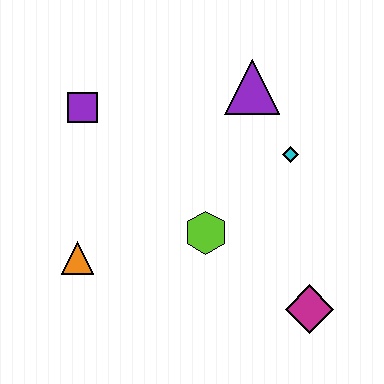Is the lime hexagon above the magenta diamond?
Yes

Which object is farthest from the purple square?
The magenta diamond is farthest from the purple square.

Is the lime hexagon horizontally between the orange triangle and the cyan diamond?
Yes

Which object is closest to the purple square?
The orange triangle is closest to the purple square.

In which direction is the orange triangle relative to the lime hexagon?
The orange triangle is to the left of the lime hexagon.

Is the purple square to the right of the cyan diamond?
No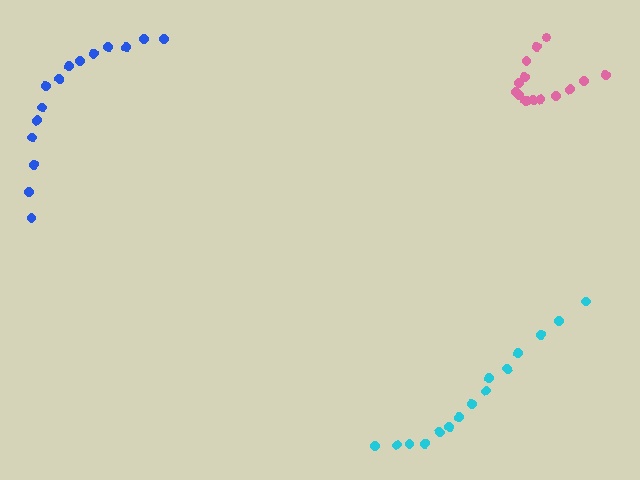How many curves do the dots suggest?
There are 3 distinct paths.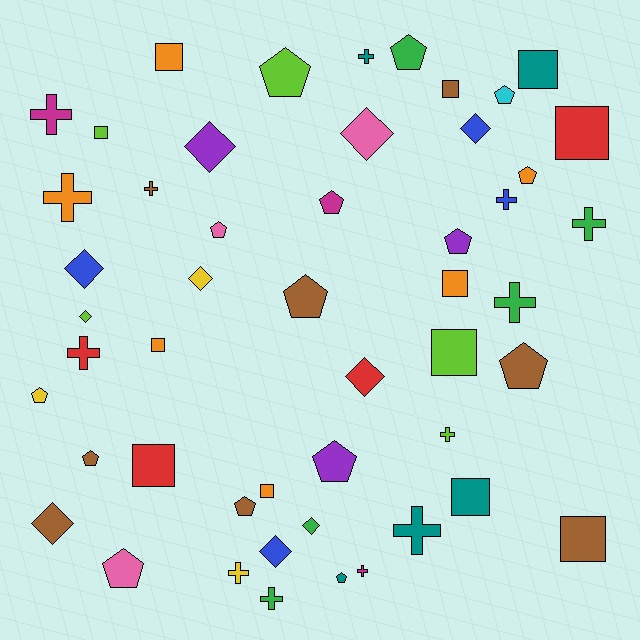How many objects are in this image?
There are 50 objects.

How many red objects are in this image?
There are 4 red objects.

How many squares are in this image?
There are 12 squares.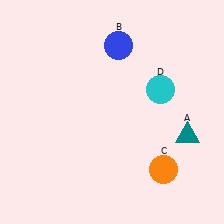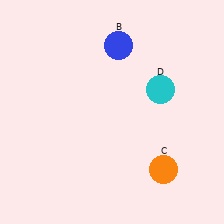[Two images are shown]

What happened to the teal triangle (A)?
The teal triangle (A) was removed in Image 2. It was in the bottom-right area of Image 1.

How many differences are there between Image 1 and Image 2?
There is 1 difference between the two images.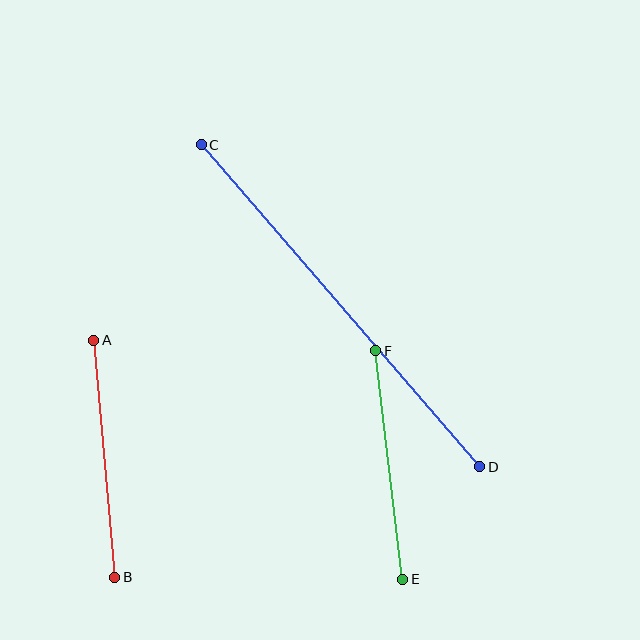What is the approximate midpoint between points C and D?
The midpoint is at approximately (340, 306) pixels.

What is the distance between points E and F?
The distance is approximately 230 pixels.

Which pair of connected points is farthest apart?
Points C and D are farthest apart.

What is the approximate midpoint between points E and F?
The midpoint is at approximately (389, 465) pixels.